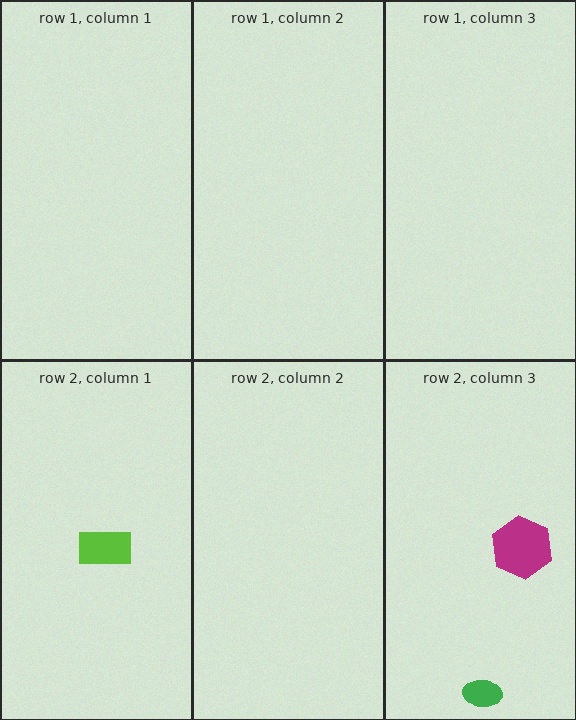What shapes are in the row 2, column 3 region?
The magenta hexagon, the green ellipse.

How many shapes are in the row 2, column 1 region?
1.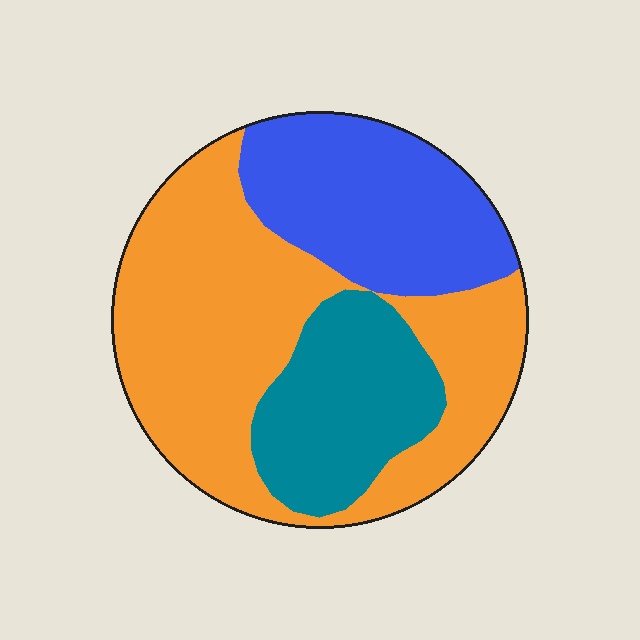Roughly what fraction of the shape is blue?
Blue takes up between a sixth and a third of the shape.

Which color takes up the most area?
Orange, at roughly 50%.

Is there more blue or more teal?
Blue.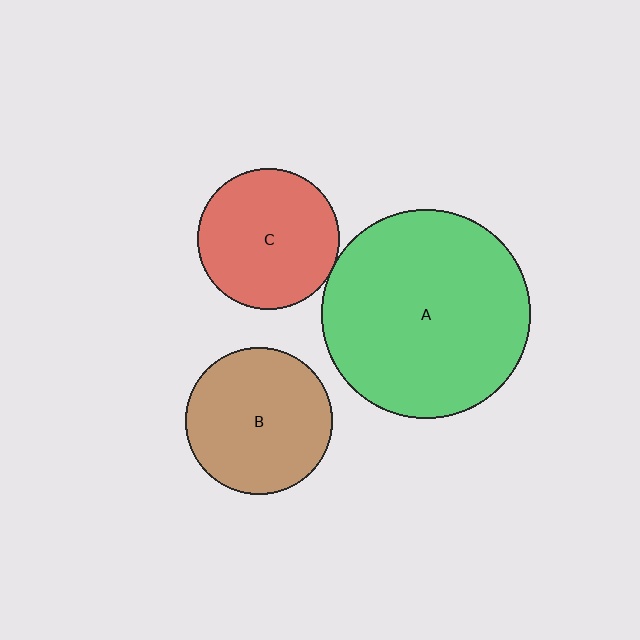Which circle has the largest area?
Circle A (green).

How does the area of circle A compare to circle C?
Approximately 2.2 times.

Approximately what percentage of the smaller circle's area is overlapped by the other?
Approximately 5%.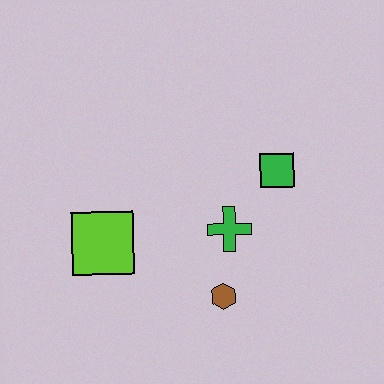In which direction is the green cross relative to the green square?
The green cross is below the green square.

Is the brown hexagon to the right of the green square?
No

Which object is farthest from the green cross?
The lime square is farthest from the green cross.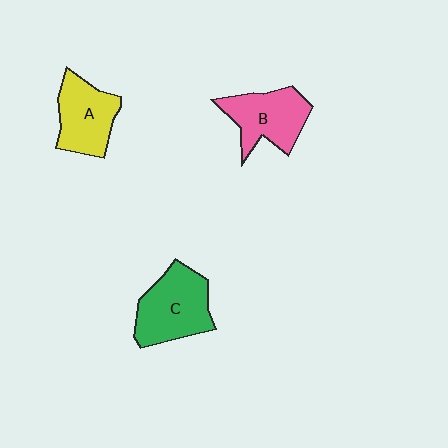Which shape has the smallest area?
Shape A (yellow).